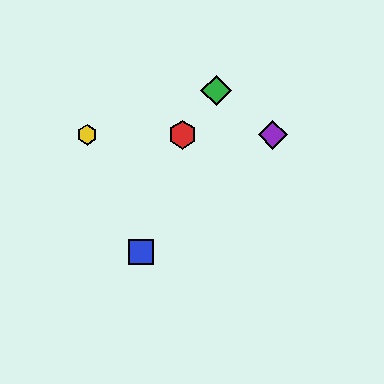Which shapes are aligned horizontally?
The red hexagon, the yellow hexagon, the purple diamond are aligned horizontally.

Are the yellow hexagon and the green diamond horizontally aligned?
No, the yellow hexagon is at y≈135 and the green diamond is at y≈91.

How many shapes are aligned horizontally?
3 shapes (the red hexagon, the yellow hexagon, the purple diamond) are aligned horizontally.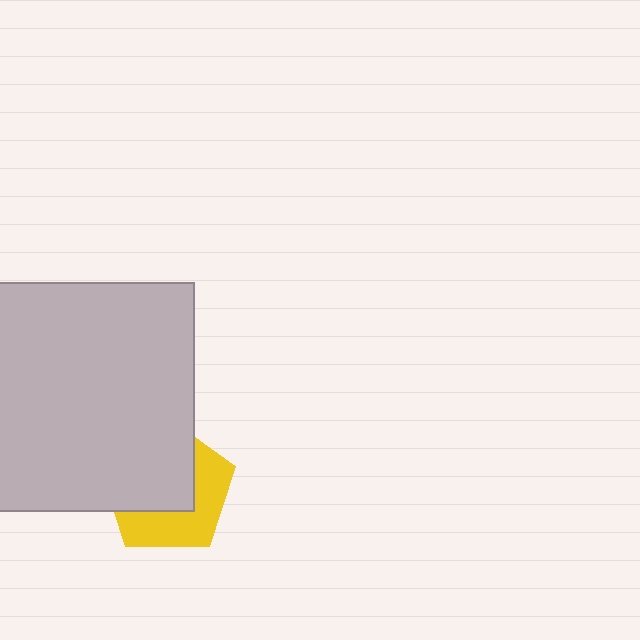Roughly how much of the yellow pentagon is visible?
A small part of it is visible (roughly 45%).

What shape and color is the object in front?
The object in front is a light gray rectangle.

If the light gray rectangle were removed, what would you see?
You would see the complete yellow pentagon.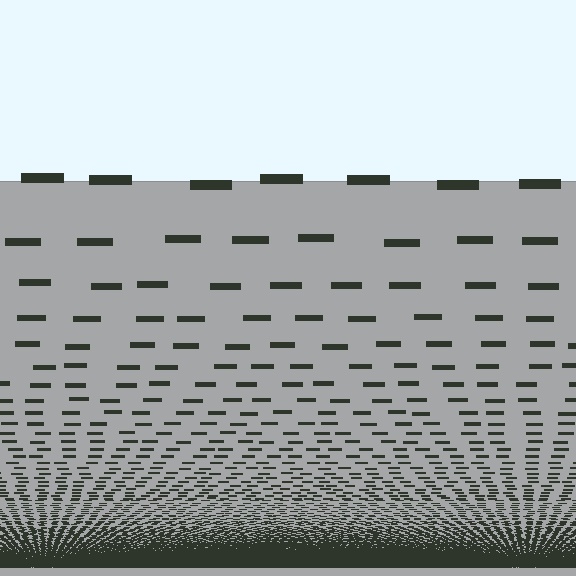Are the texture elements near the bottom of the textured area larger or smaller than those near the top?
Smaller. The gradient is inverted — elements near the bottom are smaller and denser.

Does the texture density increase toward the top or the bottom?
Density increases toward the bottom.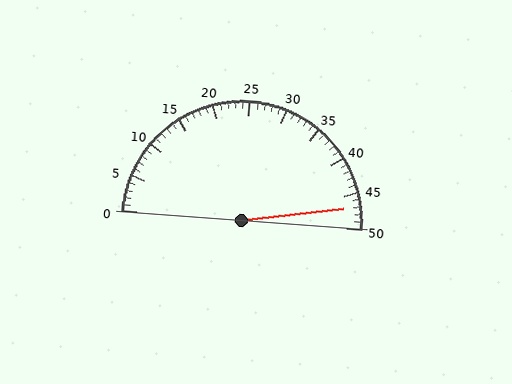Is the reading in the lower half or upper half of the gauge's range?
The reading is in the upper half of the range (0 to 50).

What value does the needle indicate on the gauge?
The needle indicates approximately 47.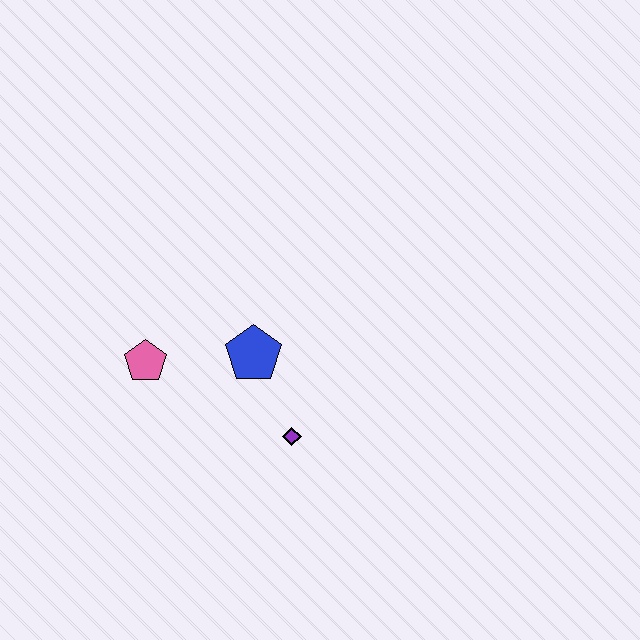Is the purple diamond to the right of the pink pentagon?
Yes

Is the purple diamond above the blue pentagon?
No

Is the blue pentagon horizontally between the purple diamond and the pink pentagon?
Yes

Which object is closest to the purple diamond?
The blue pentagon is closest to the purple diamond.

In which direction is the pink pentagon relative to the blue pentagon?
The pink pentagon is to the left of the blue pentagon.